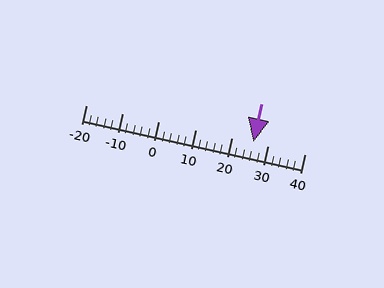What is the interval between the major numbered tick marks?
The major tick marks are spaced 10 units apart.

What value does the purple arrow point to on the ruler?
The purple arrow points to approximately 26.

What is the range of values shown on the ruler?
The ruler shows values from -20 to 40.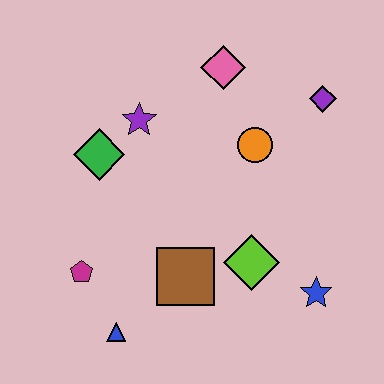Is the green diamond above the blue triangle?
Yes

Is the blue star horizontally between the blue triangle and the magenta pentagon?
No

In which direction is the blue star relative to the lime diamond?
The blue star is to the right of the lime diamond.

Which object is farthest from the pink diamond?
The blue triangle is farthest from the pink diamond.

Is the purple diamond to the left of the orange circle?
No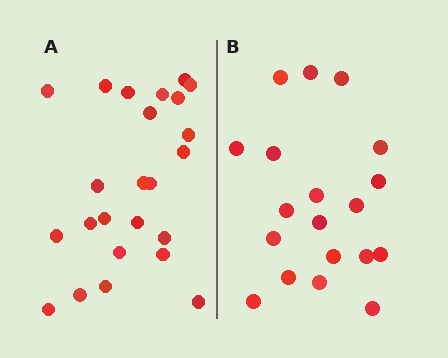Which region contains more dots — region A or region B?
Region A (the left region) has more dots.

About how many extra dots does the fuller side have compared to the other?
Region A has about 5 more dots than region B.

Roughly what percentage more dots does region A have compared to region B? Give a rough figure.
About 25% more.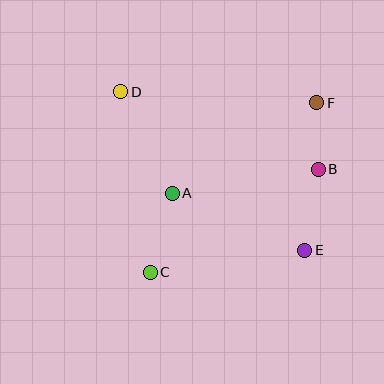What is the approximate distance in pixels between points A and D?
The distance between A and D is approximately 114 pixels.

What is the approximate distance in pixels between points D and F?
The distance between D and F is approximately 196 pixels.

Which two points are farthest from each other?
Points D and E are farthest from each other.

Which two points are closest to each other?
Points B and F are closest to each other.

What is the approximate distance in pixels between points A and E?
The distance between A and E is approximately 144 pixels.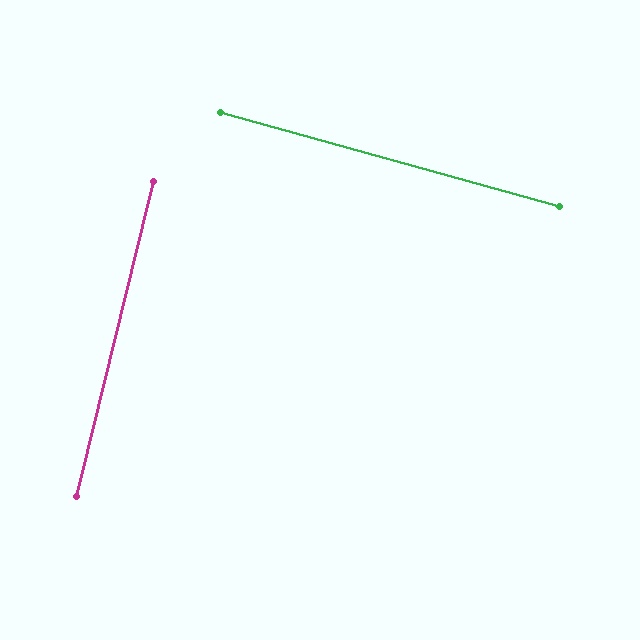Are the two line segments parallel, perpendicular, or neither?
Perpendicular — they meet at approximately 88°.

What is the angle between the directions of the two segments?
Approximately 88 degrees.